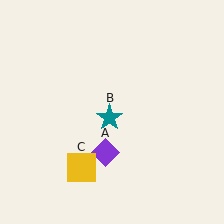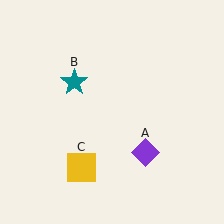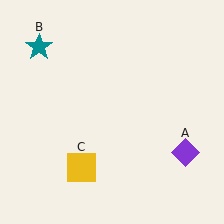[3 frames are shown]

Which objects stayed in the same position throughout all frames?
Yellow square (object C) remained stationary.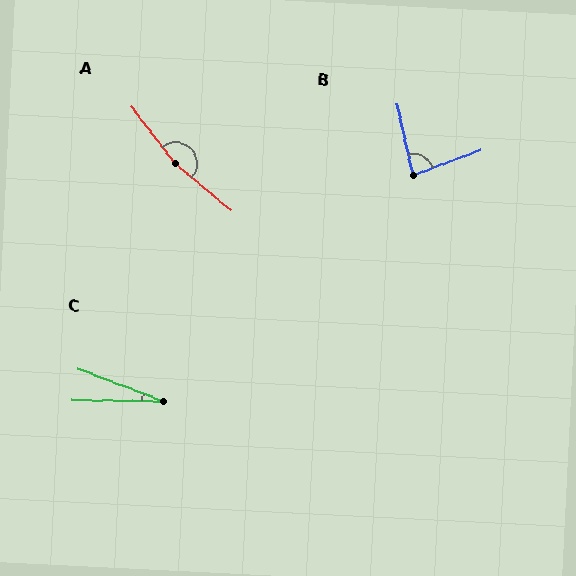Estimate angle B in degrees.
Approximately 82 degrees.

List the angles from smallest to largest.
C (20°), B (82°), A (168°).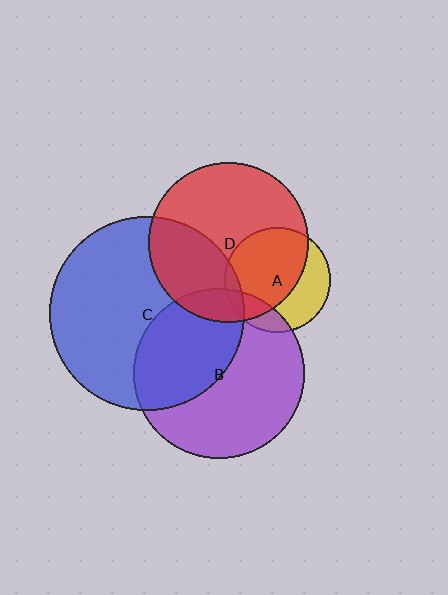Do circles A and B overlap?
Yes.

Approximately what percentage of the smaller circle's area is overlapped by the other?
Approximately 15%.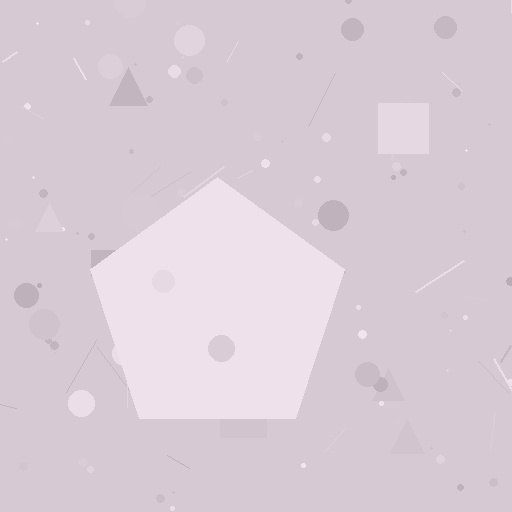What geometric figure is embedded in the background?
A pentagon is embedded in the background.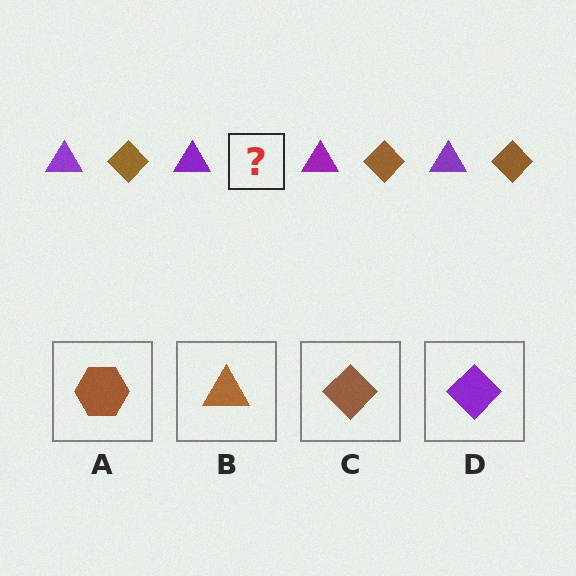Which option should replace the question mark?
Option C.